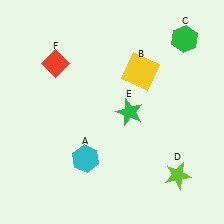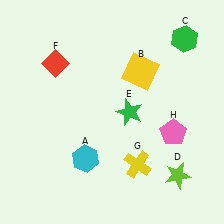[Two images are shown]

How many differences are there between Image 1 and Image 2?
There are 2 differences between the two images.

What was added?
A yellow cross (G), a pink pentagon (H) were added in Image 2.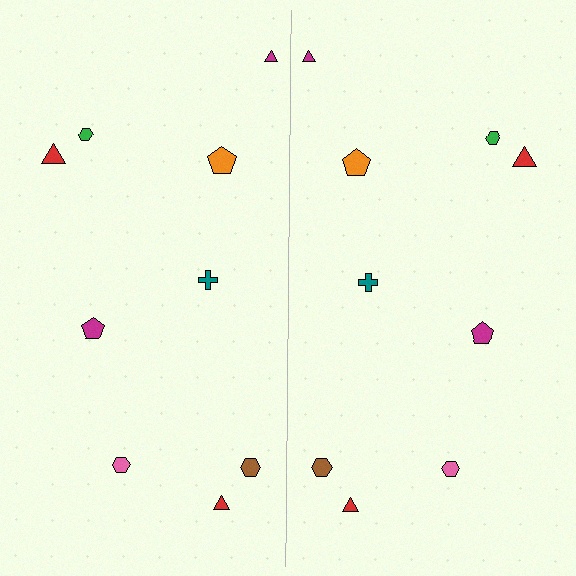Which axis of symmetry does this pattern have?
The pattern has a vertical axis of symmetry running through the center of the image.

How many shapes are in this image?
There are 18 shapes in this image.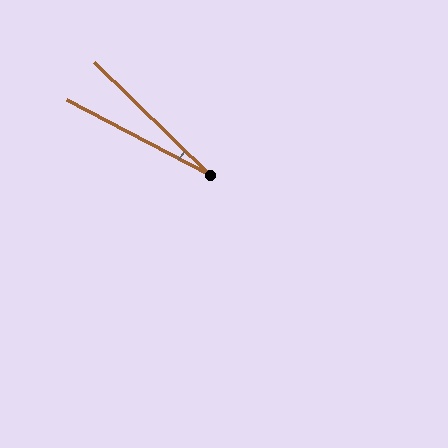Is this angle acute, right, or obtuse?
It is acute.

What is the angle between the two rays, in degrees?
Approximately 16 degrees.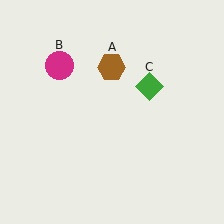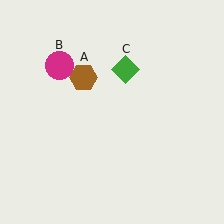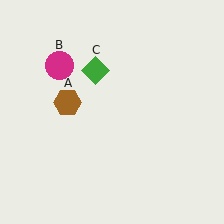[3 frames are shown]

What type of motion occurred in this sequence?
The brown hexagon (object A), green diamond (object C) rotated counterclockwise around the center of the scene.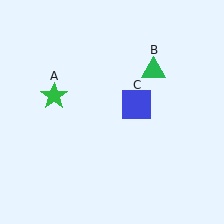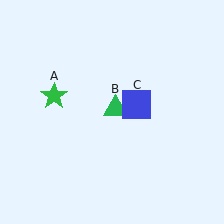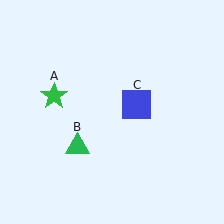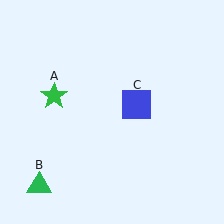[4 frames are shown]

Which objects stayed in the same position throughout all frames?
Green star (object A) and blue square (object C) remained stationary.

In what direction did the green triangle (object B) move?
The green triangle (object B) moved down and to the left.